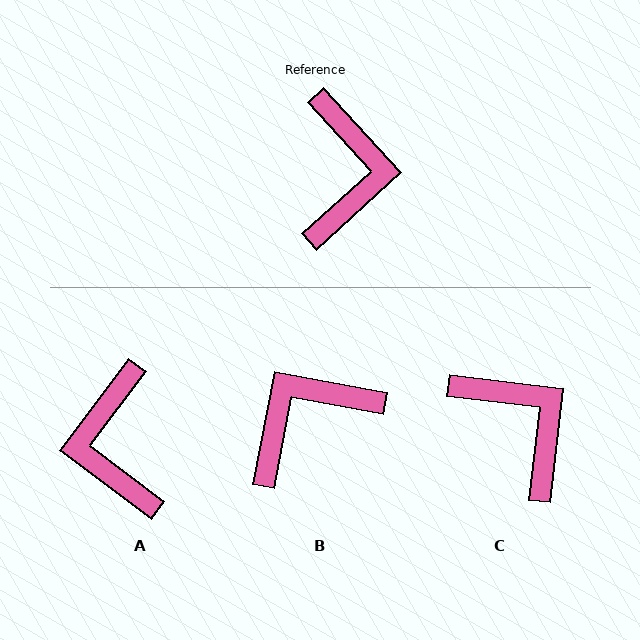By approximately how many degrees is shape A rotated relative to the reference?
Approximately 169 degrees clockwise.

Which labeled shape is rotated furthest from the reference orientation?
A, about 169 degrees away.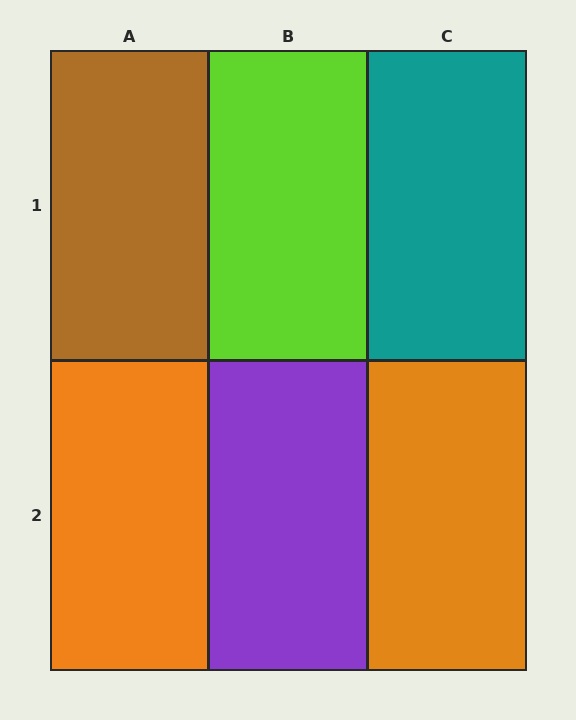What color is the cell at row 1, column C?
Teal.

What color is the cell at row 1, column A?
Brown.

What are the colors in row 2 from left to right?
Orange, purple, orange.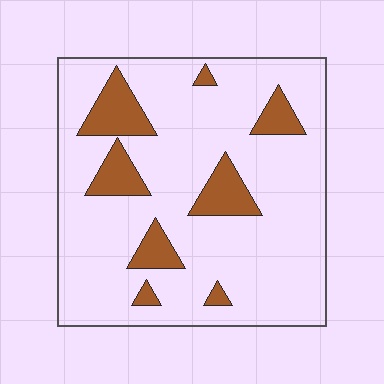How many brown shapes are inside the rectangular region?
8.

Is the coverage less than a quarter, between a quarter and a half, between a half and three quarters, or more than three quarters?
Less than a quarter.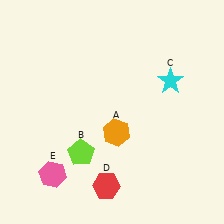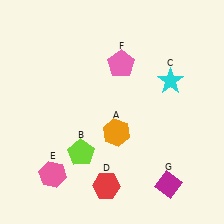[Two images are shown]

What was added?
A pink pentagon (F), a magenta diamond (G) were added in Image 2.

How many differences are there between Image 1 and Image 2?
There are 2 differences between the two images.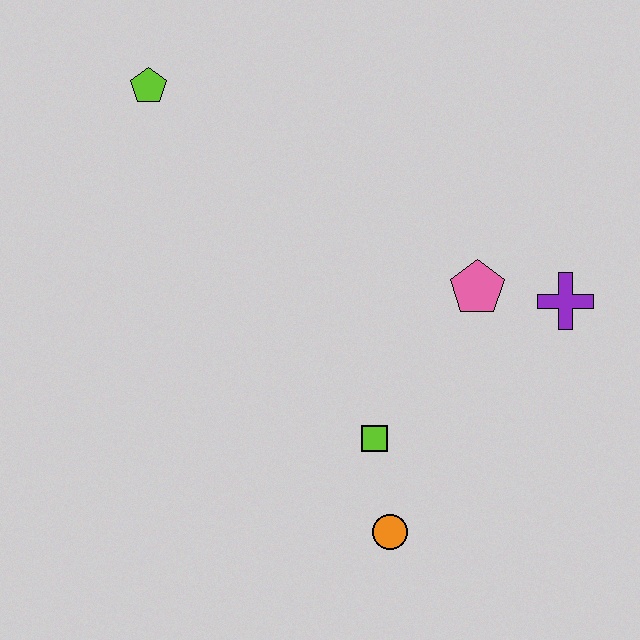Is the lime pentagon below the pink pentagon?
No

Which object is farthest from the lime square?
The lime pentagon is farthest from the lime square.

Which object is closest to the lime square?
The orange circle is closest to the lime square.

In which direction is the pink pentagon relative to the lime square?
The pink pentagon is above the lime square.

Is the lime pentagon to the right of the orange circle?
No